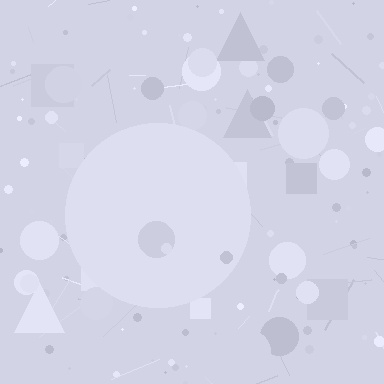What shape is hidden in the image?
A circle is hidden in the image.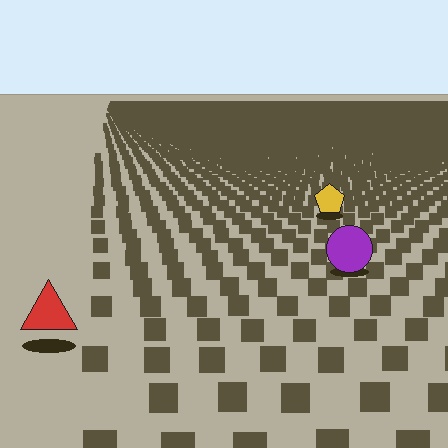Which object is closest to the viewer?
The red triangle is closest. The texture marks near it are larger and more spread out.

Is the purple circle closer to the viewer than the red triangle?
No. The red triangle is closer — you can tell from the texture gradient: the ground texture is coarser near it.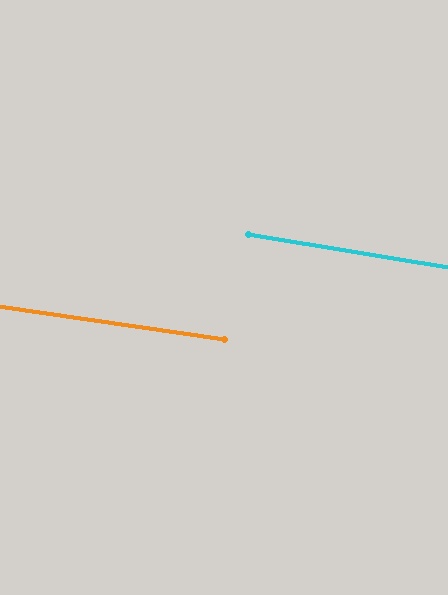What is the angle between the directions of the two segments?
Approximately 1 degree.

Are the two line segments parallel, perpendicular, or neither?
Parallel — their directions differ by only 1.3°.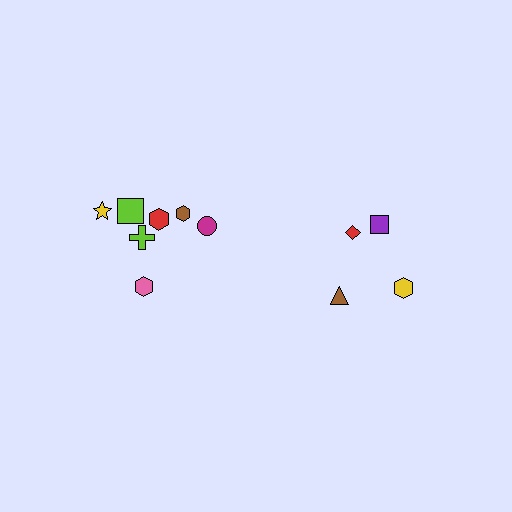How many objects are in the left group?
There are 7 objects.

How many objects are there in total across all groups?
There are 11 objects.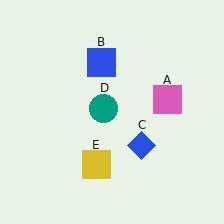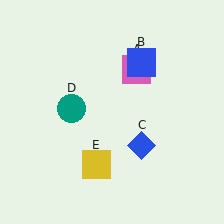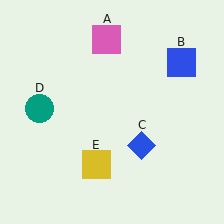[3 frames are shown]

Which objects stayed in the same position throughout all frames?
Blue diamond (object C) and yellow square (object E) remained stationary.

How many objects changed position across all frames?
3 objects changed position: pink square (object A), blue square (object B), teal circle (object D).